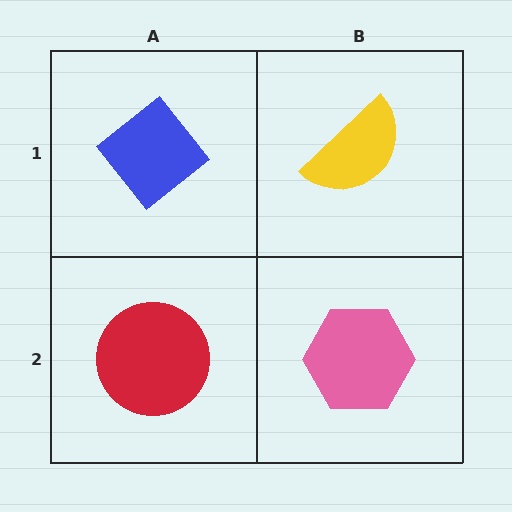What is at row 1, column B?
A yellow semicircle.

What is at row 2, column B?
A pink hexagon.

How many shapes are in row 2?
2 shapes.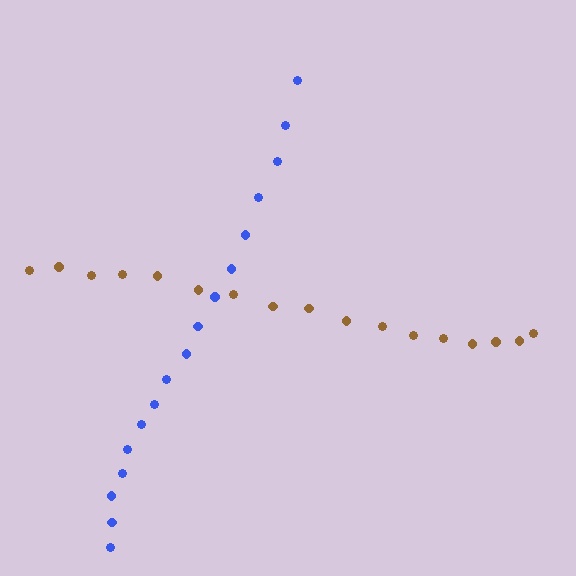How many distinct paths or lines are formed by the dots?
There are 2 distinct paths.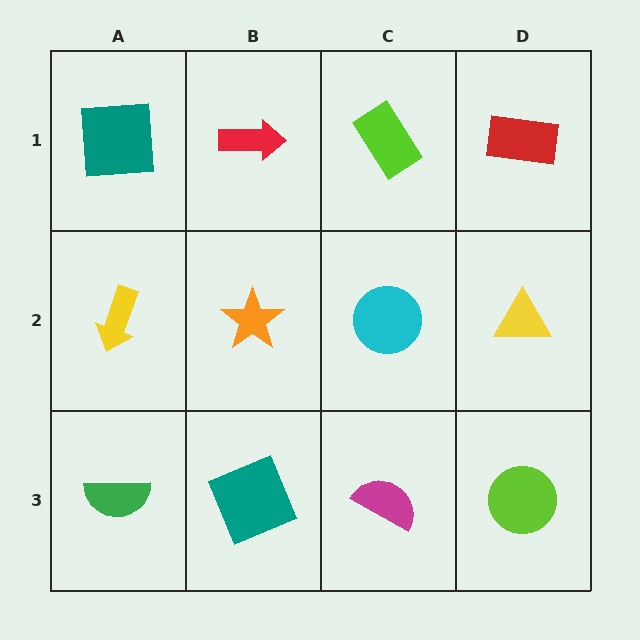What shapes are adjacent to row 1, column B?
An orange star (row 2, column B), a teal square (row 1, column A), a lime rectangle (row 1, column C).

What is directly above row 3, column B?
An orange star.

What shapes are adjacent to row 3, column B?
An orange star (row 2, column B), a green semicircle (row 3, column A), a magenta semicircle (row 3, column C).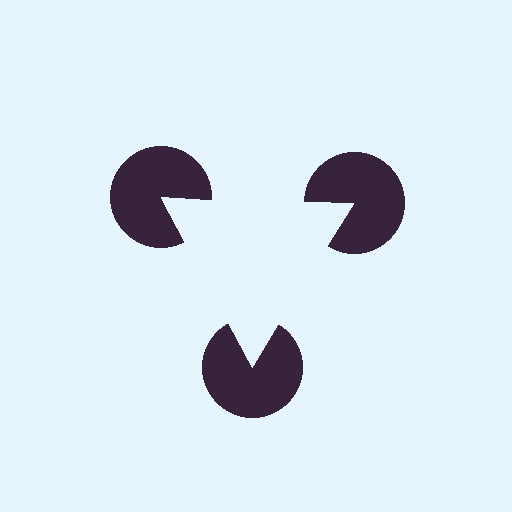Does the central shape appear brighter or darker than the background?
It typically appears slightly brighter than the background, even though no actual brightness change is drawn.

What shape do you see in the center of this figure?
An illusory triangle — its edges are inferred from the aligned wedge cuts in the pac-man discs, not physically drawn.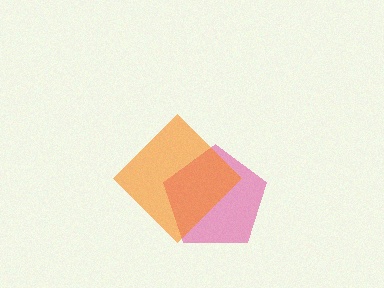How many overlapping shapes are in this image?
There are 2 overlapping shapes in the image.